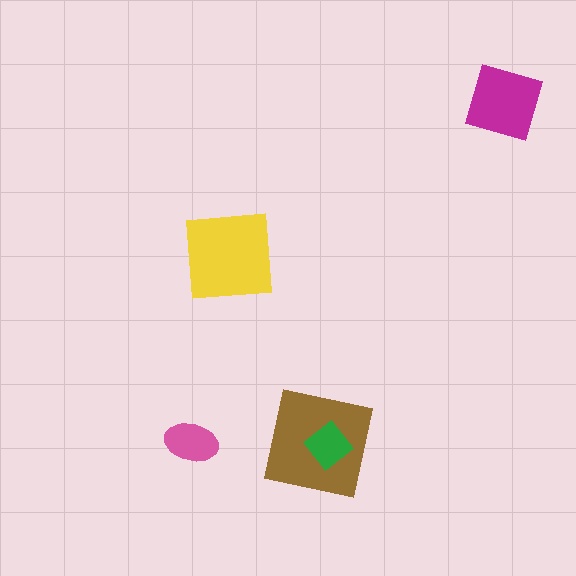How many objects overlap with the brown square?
1 object overlaps with the brown square.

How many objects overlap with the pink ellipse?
0 objects overlap with the pink ellipse.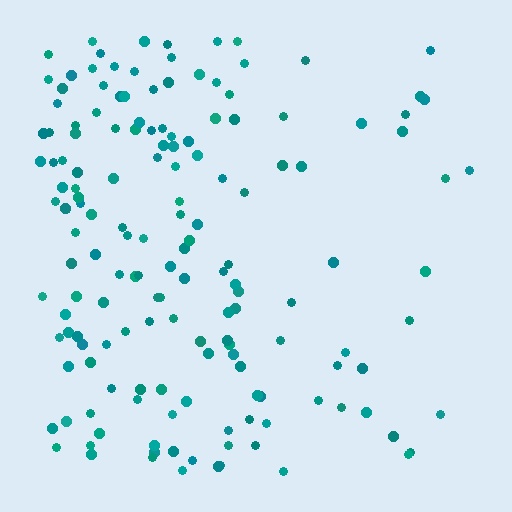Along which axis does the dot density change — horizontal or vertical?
Horizontal.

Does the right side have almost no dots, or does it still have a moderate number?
Still a moderate number, just noticeably fewer than the left.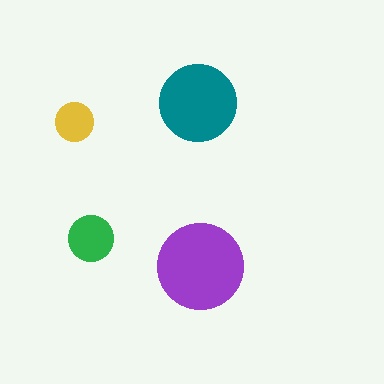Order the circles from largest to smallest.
the purple one, the teal one, the green one, the yellow one.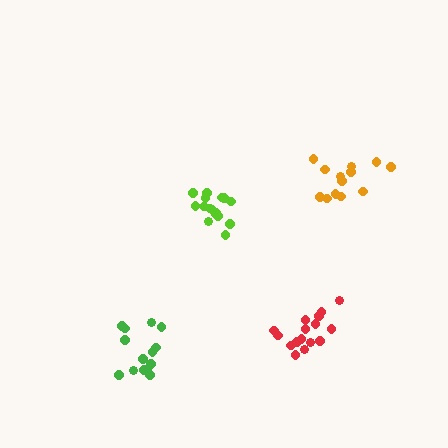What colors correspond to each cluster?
The clusters are colored: red, green, orange, lime.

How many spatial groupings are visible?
There are 4 spatial groupings.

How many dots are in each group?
Group 1: 16 dots, Group 2: 14 dots, Group 3: 13 dots, Group 4: 17 dots (60 total).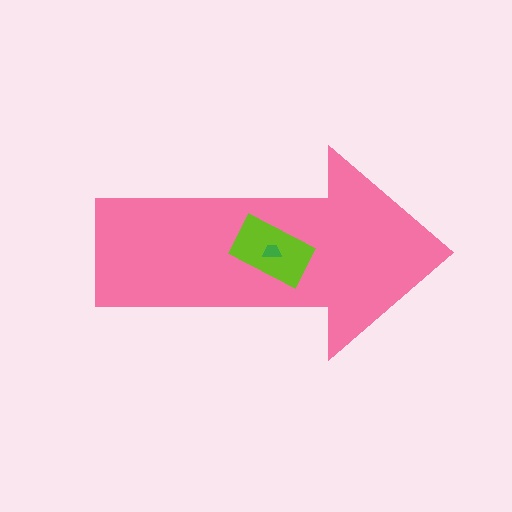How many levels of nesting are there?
3.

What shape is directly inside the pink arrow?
The lime rectangle.